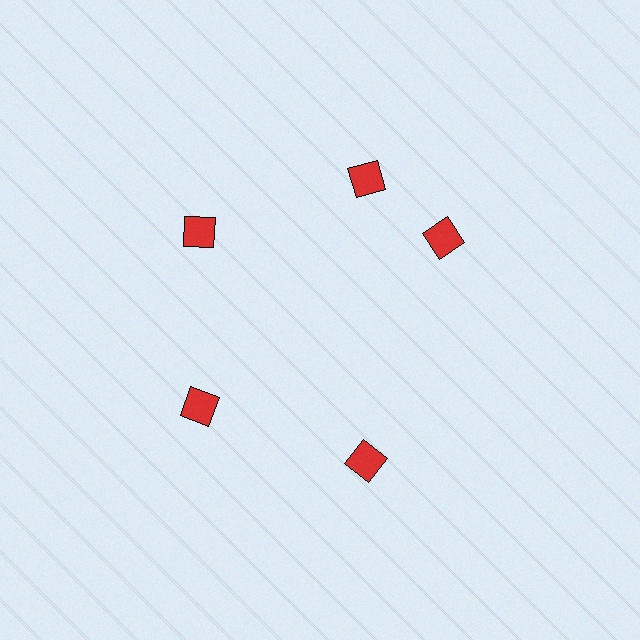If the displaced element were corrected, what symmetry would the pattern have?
It would have 5-fold rotational symmetry — the pattern would map onto itself every 72 degrees.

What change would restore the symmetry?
The symmetry would be restored by rotating it back into even spacing with its neighbors so that all 5 diamonds sit at equal angles and equal distance from the center.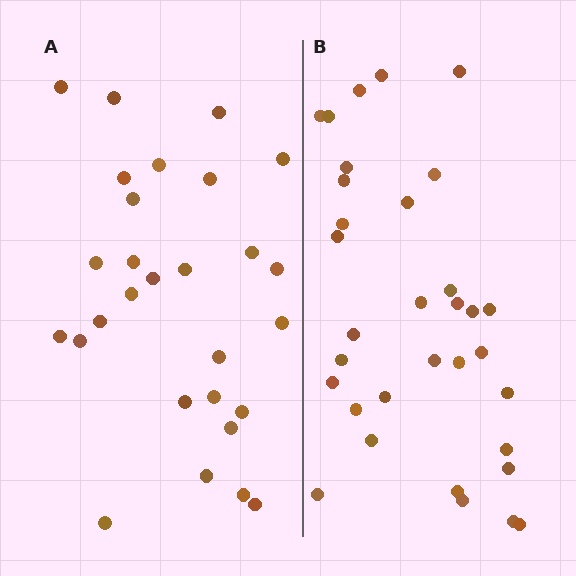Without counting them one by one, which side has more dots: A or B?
Region B (the right region) has more dots.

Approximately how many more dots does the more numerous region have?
Region B has about 5 more dots than region A.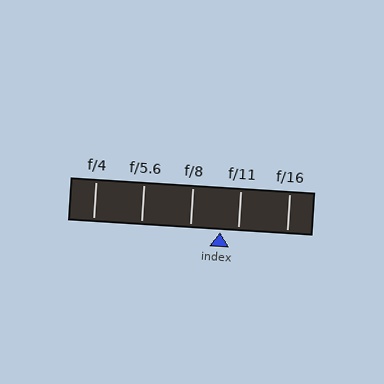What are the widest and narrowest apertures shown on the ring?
The widest aperture shown is f/4 and the narrowest is f/16.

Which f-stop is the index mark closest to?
The index mark is closest to f/11.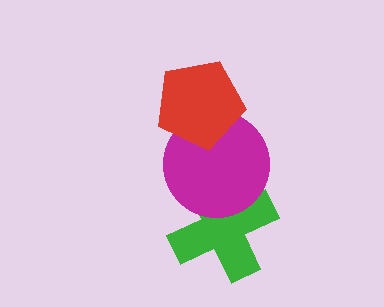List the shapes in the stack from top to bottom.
From top to bottom: the red pentagon, the magenta circle, the green cross.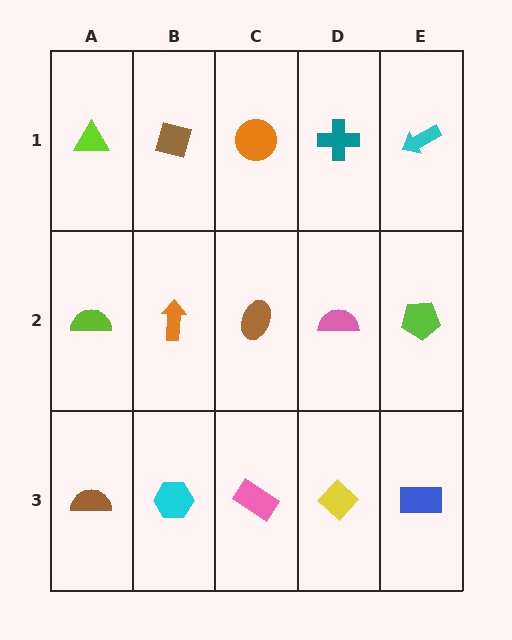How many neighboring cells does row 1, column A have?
2.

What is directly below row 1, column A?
A lime semicircle.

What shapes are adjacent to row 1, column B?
An orange arrow (row 2, column B), a lime triangle (row 1, column A), an orange circle (row 1, column C).